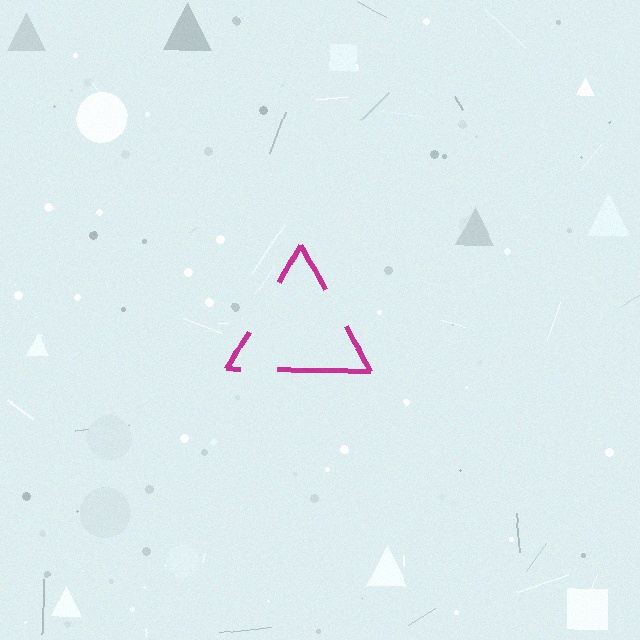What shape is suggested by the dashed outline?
The dashed outline suggests a triangle.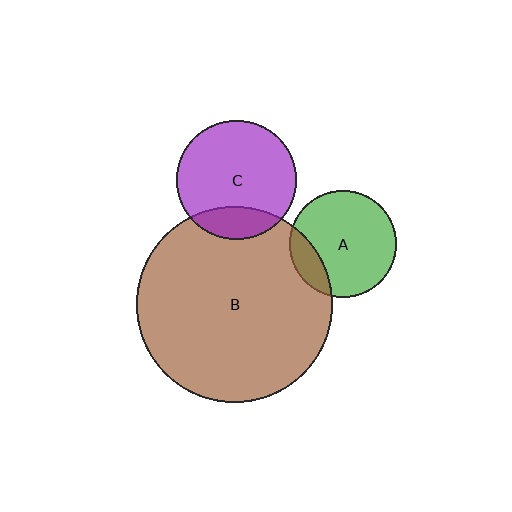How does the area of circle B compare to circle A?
Approximately 3.3 times.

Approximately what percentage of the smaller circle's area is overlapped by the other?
Approximately 20%.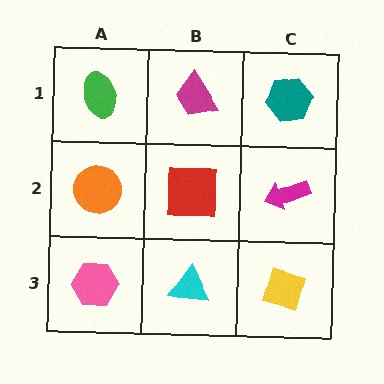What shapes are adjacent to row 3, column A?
An orange circle (row 2, column A), a cyan triangle (row 3, column B).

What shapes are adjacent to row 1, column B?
A red square (row 2, column B), a green ellipse (row 1, column A), a teal hexagon (row 1, column C).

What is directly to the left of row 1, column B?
A green ellipse.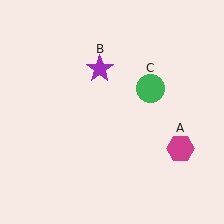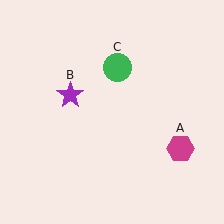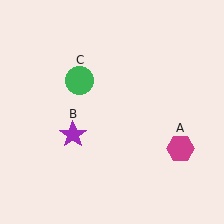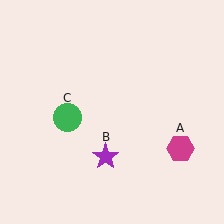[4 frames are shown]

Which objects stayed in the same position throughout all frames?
Magenta hexagon (object A) remained stationary.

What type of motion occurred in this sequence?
The purple star (object B), green circle (object C) rotated counterclockwise around the center of the scene.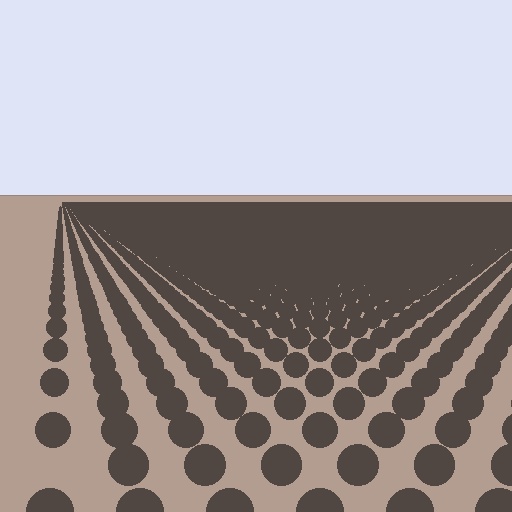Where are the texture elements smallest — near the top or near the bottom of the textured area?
Near the top.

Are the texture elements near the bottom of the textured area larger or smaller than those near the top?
Larger. Near the bottom, elements are closer to the viewer and appear at a bigger on-screen size.